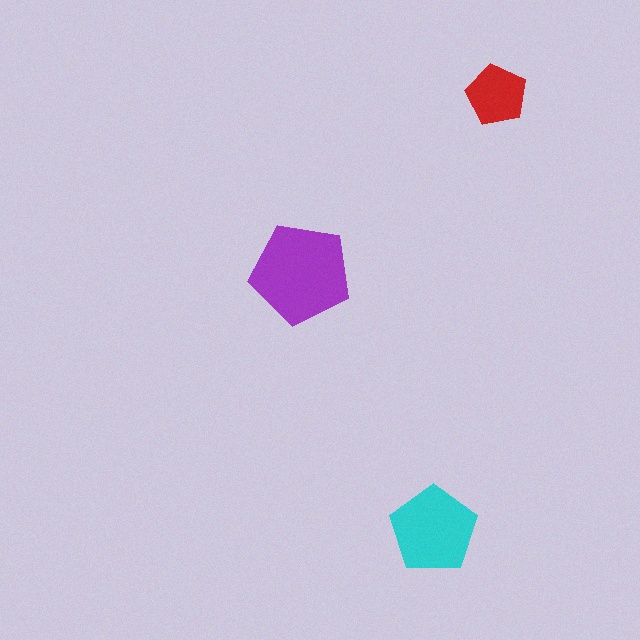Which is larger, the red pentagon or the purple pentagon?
The purple one.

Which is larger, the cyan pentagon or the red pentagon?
The cyan one.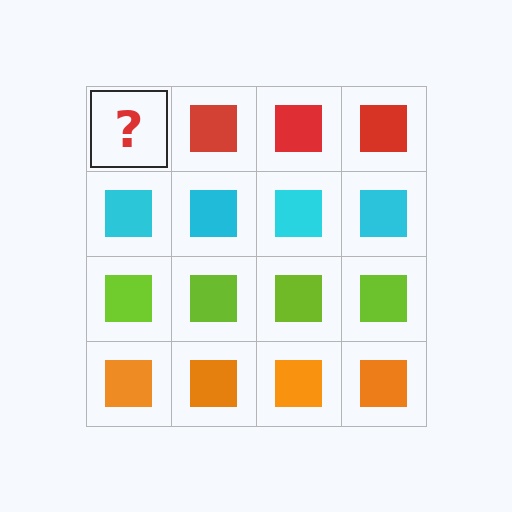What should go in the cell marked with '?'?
The missing cell should contain a red square.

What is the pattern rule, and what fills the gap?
The rule is that each row has a consistent color. The gap should be filled with a red square.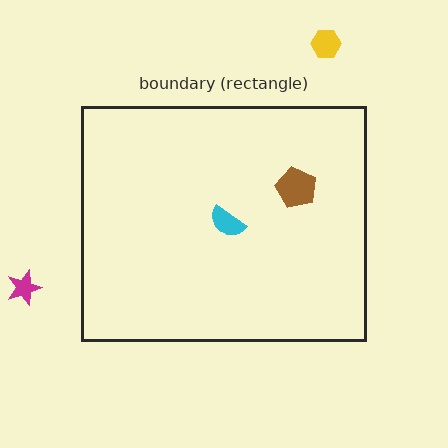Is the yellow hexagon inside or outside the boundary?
Outside.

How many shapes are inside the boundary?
2 inside, 2 outside.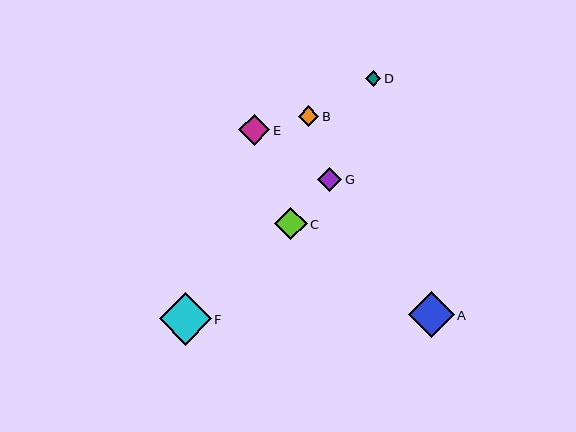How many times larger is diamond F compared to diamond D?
Diamond F is approximately 3.4 times the size of diamond D.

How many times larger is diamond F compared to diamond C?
Diamond F is approximately 1.6 times the size of diamond C.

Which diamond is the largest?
Diamond F is the largest with a size of approximately 52 pixels.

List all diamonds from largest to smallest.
From largest to smallest: F, A, C, E, G, B, D.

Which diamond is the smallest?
Diamond D is the smallest with a size of approximately 15 pixels.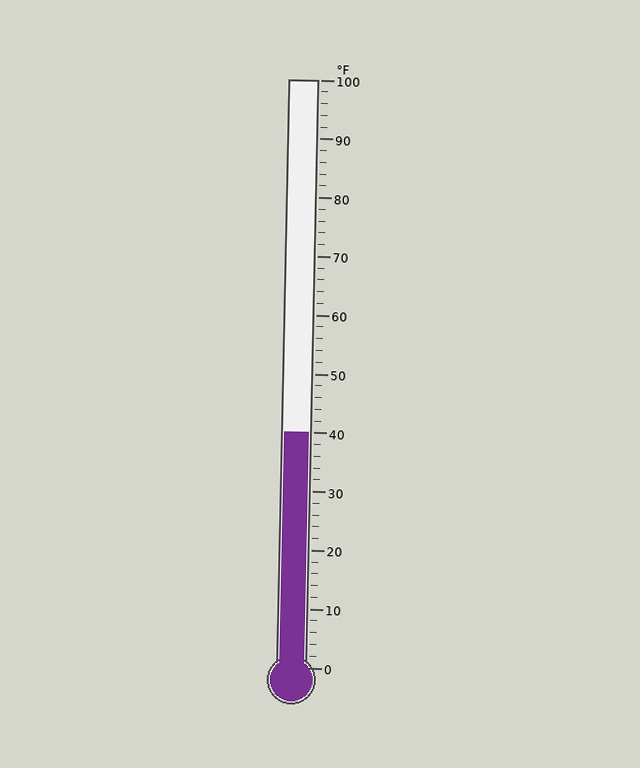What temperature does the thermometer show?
The thermometer shows approximately 40°F.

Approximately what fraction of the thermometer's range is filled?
The thermometer is filled to approximately 40% of its range.